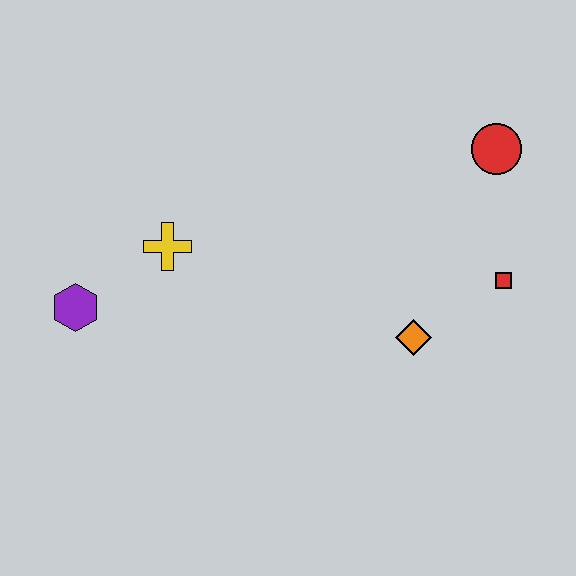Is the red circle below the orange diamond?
No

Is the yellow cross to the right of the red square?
No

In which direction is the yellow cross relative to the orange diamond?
The yellow cross is to the left of the orange diamond.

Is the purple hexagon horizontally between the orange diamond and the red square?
No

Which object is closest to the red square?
The orange diamond is closest to the red square.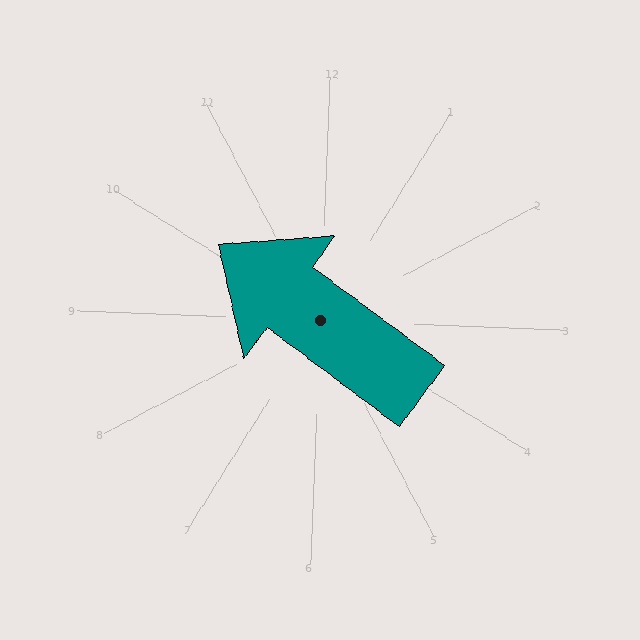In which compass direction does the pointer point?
Northwest.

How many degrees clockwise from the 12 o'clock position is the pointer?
Approximately 304 degrees.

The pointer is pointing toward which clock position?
Roughly 10 o'clock.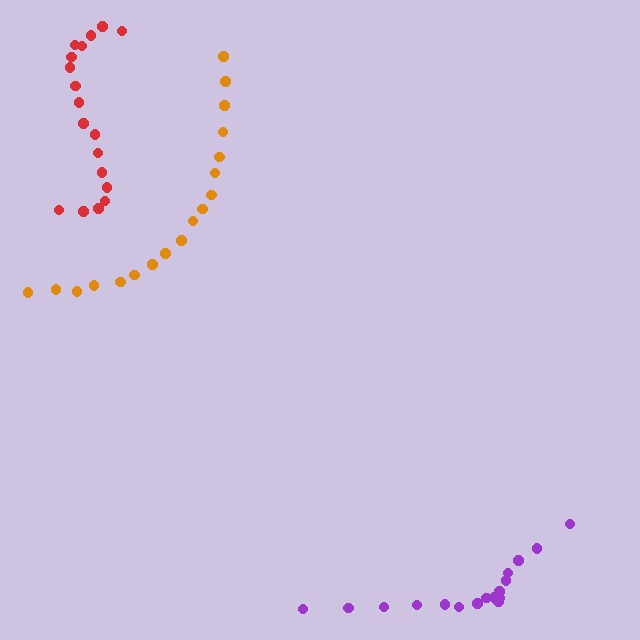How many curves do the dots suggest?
There are 3 distinct paths.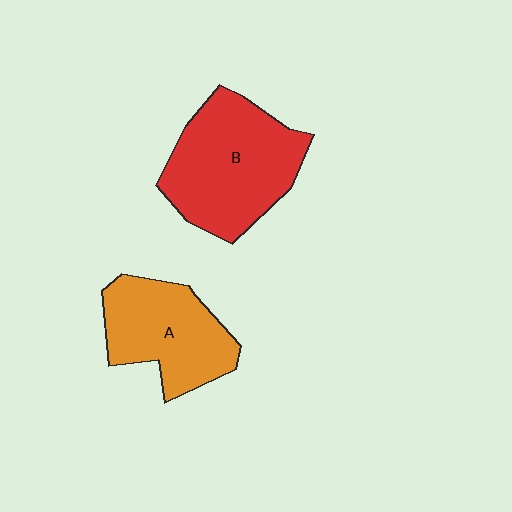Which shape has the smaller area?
Shape A (orange).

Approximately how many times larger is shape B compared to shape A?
Approximately 1.3 times.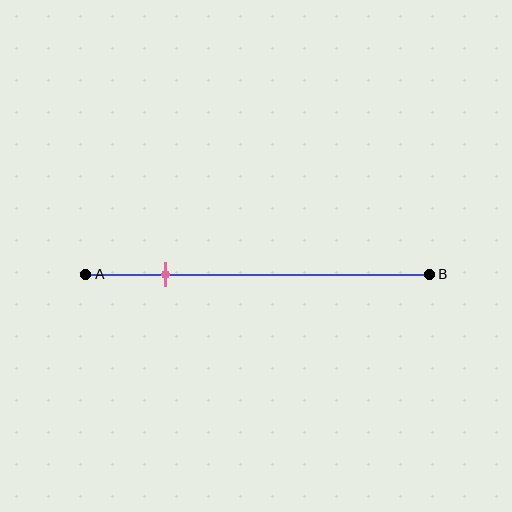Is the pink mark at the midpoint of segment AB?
No, the mark is at about 25% from A, not at the 50% midpoint.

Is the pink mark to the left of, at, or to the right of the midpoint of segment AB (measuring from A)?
The pink mark is to the left of the midpoint of segment AB.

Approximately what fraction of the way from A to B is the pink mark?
The pink mark is approximately 25% of the way from A to B.